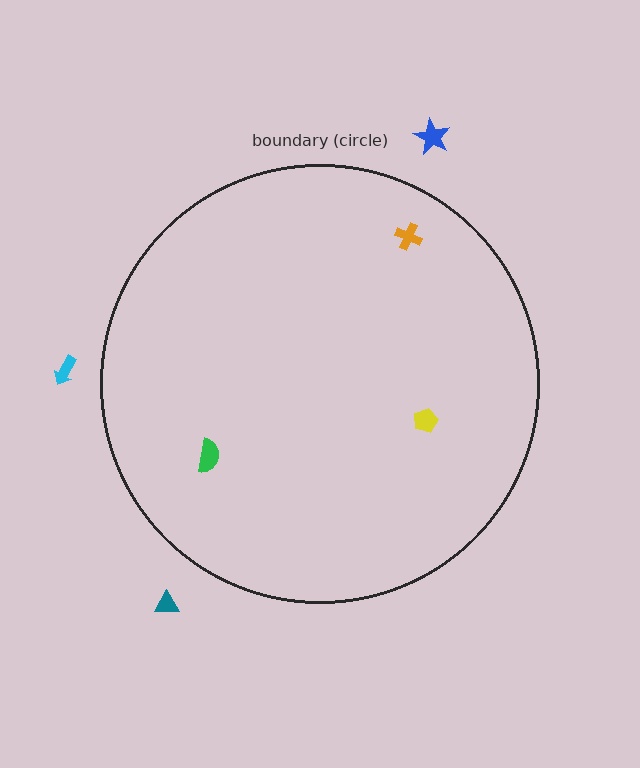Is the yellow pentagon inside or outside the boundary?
Inside.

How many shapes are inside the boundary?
3 inside, 3 outside.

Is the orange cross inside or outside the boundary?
Inside.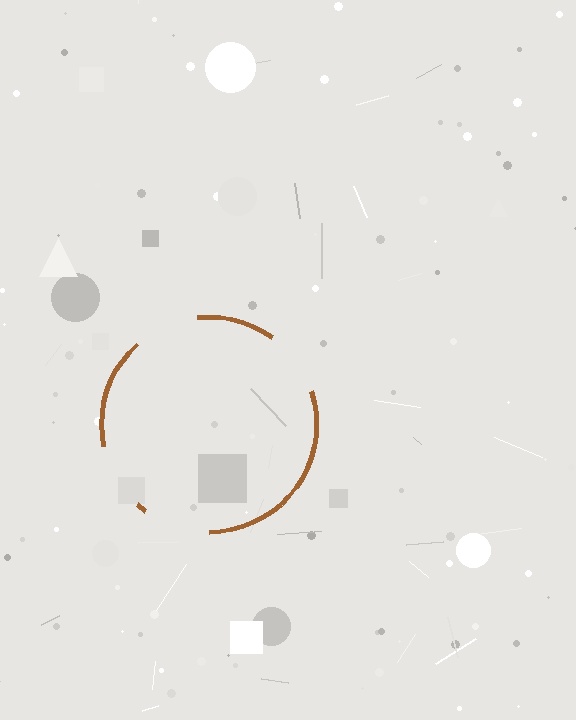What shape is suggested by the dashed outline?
The dashed outline suggests a circle.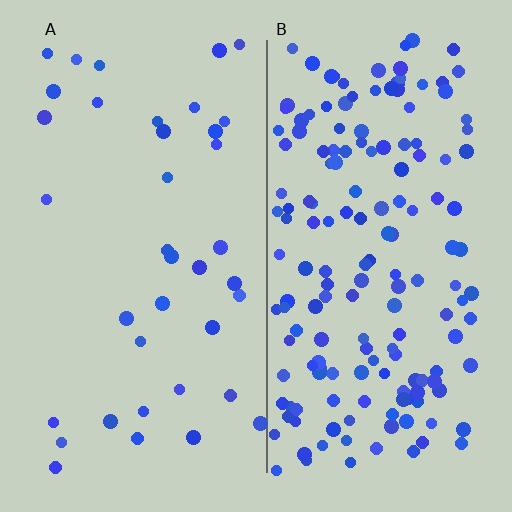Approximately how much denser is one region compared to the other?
Approximately 4.3× — region B over region A.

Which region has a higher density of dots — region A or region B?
B (the right).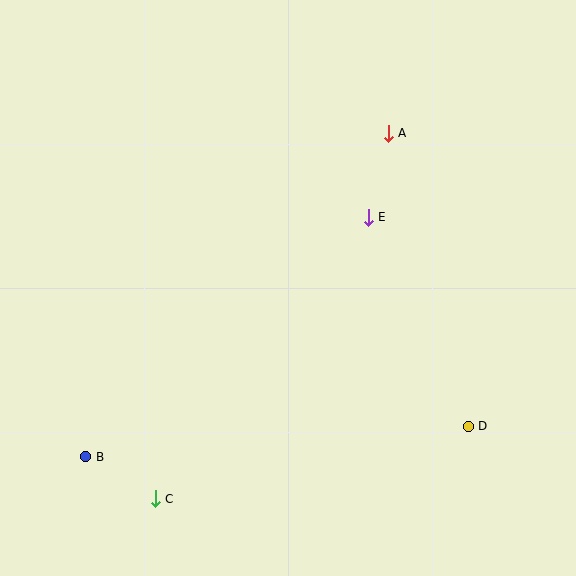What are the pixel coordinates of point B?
Point B is at (86, 457).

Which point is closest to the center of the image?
Point E at (368, 217) is closest to the center.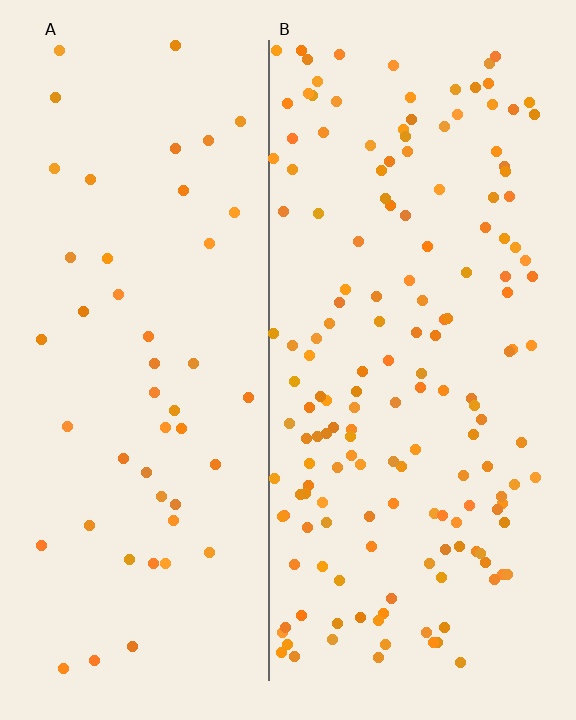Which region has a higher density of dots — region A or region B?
B (the right).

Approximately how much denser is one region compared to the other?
Approximately 3.4× — region B over region A.